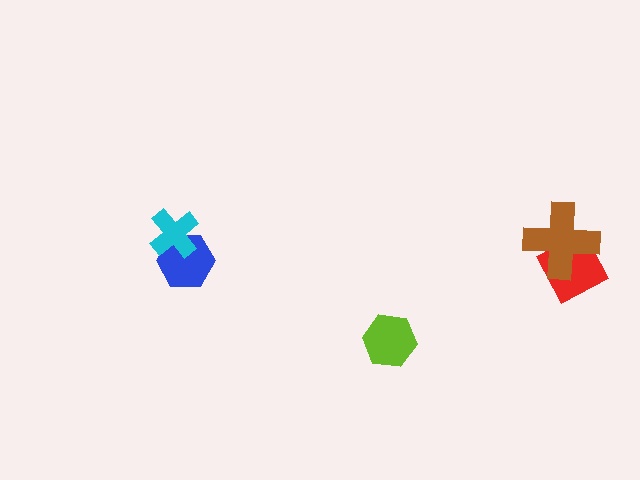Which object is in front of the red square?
The brown cross is in front of the red square.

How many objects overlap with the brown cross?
1 object overlaps with the brown cross.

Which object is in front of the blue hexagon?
The cyan cross is in front of the blue hexagon.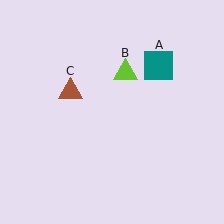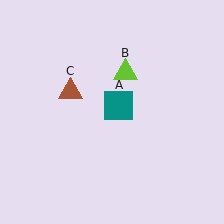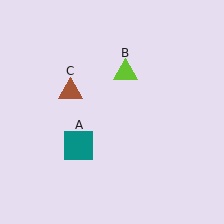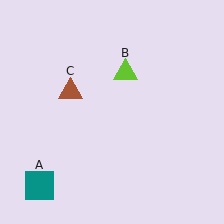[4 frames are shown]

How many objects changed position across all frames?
1 object changed position: teal square (object A).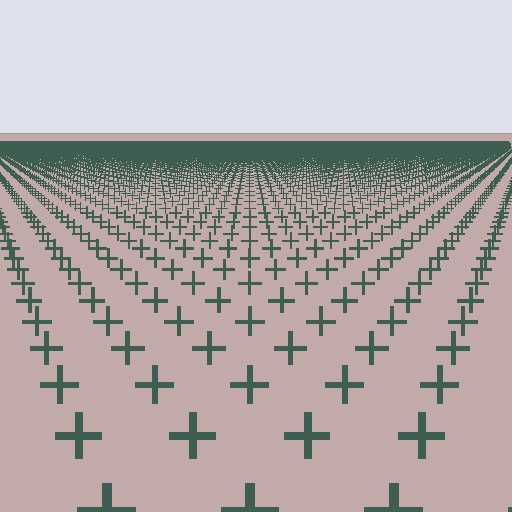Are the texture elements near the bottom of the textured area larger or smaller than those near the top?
Larger. Near the bottom, elements are closer to the viewer and appear at a bigger on-screen size.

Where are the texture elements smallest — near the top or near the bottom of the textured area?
Near the top.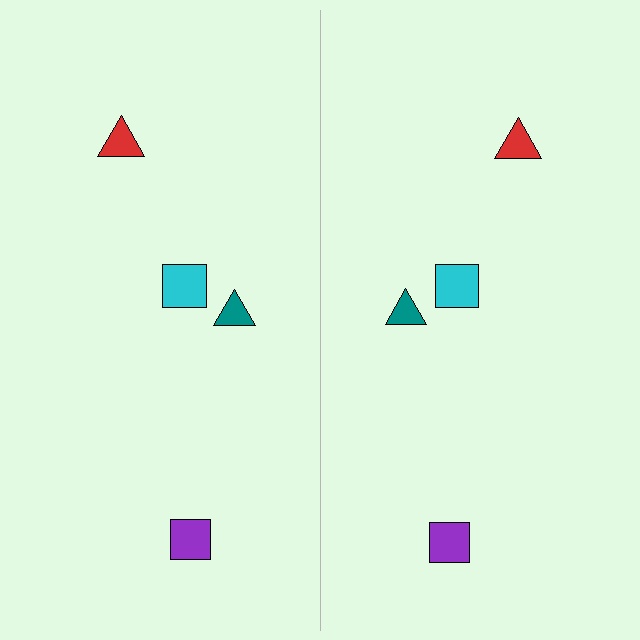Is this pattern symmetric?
Yes, this pattern has bilateral (reflection) symmetry.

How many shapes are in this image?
There are 8 shapes in this image.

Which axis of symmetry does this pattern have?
The pattern has a vertical axis of symmetry running through the center of the image.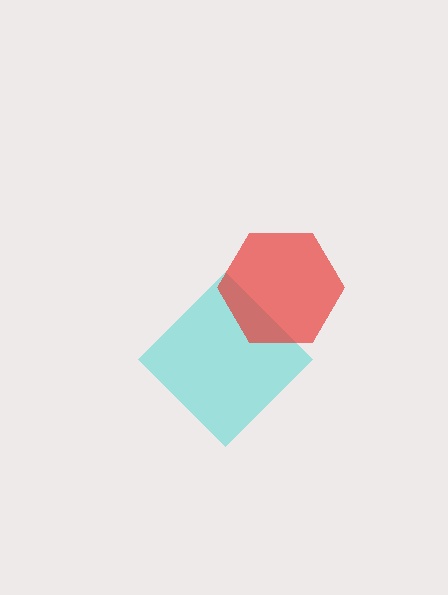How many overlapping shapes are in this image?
There are 2 overlapping shapes in the image.